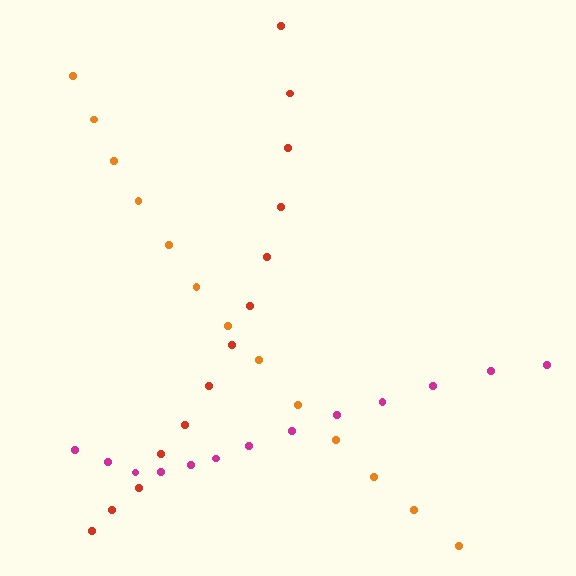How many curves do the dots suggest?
There are 3 distinct paths.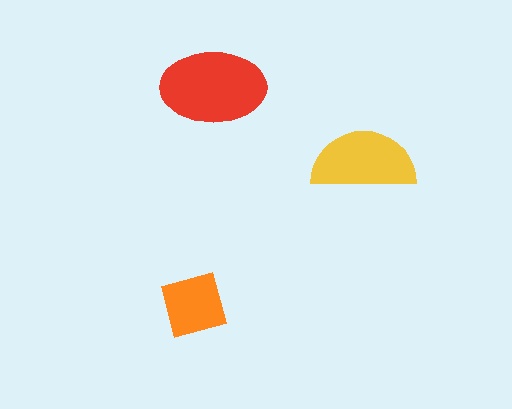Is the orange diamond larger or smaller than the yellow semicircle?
Smaller.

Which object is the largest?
The red ellipse.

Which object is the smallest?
The orange diamond.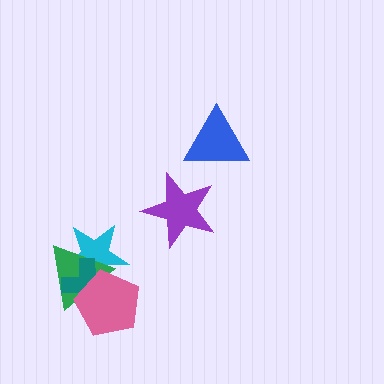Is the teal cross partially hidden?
Yes, it is partially covered by another shape.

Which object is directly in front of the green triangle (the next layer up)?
The teal cross is directly in front of the green triangle.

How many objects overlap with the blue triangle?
0 objects overlap with the blue triangle.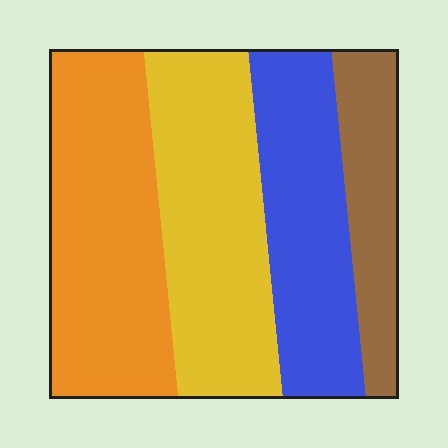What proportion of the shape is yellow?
Yellow covers roughly 30% of the shape.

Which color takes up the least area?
Brown, at roughly 15%.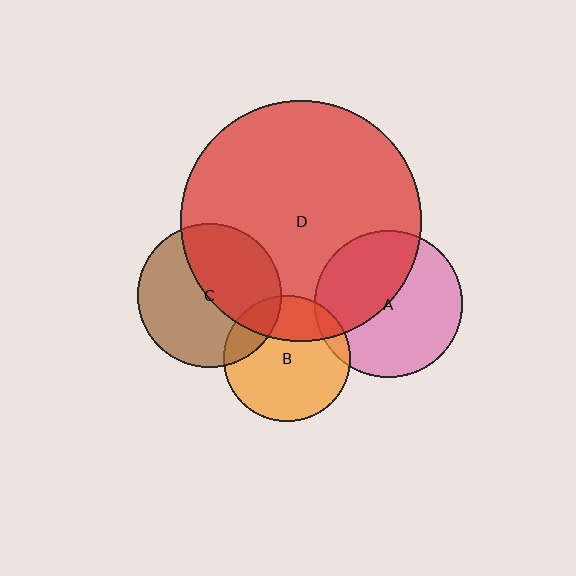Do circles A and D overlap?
Yes.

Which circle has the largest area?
Circle D (red).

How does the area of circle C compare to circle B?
Approximately 1.3 times.